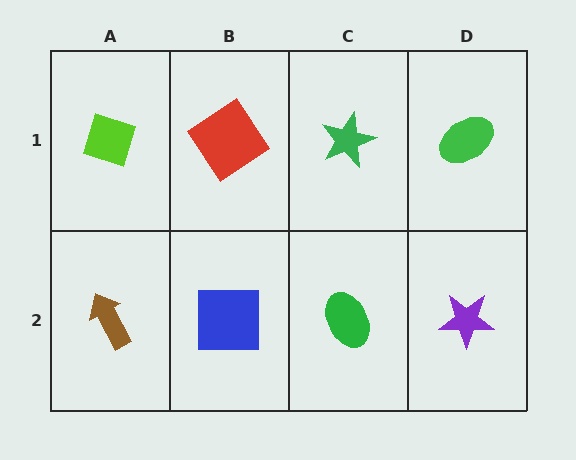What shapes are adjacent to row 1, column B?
A blue square (row 2, column B), a lime diamond (row 1, column A), a green star (row 1, column C).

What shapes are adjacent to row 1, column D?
A purple star (row 2, column D), a green star (row 1, column C).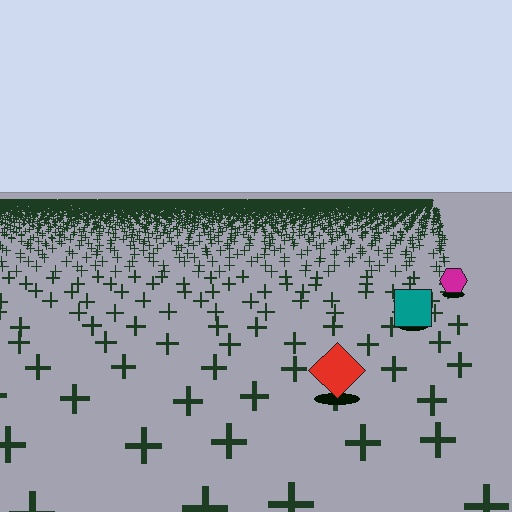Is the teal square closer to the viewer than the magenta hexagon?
Yes. The teal square is closer — you can tell from the texture gradient: the ground texture is coarser near it.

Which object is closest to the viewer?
The red diamond is closest. The texture marks near it are larger and more spread out.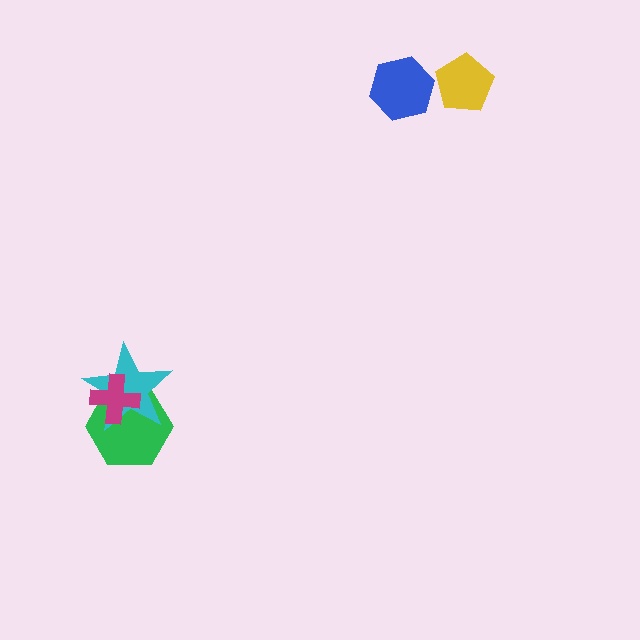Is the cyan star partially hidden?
Yes, it is partially covered by another shape.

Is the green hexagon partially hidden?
Yes, it is partially covered by another shape.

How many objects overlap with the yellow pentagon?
0 objects overlap with the yellow pentagon.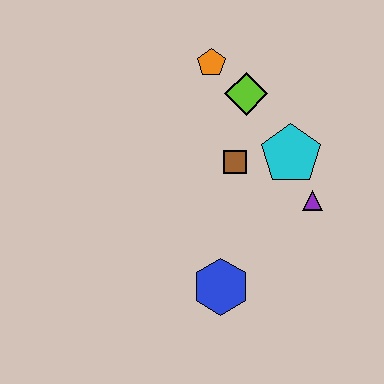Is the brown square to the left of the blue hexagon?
No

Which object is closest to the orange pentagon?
The lime diamond is closest to the orange pentagon.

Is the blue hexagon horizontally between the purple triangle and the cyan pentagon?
No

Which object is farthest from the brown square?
The blue hexagon is farthest from the brown square.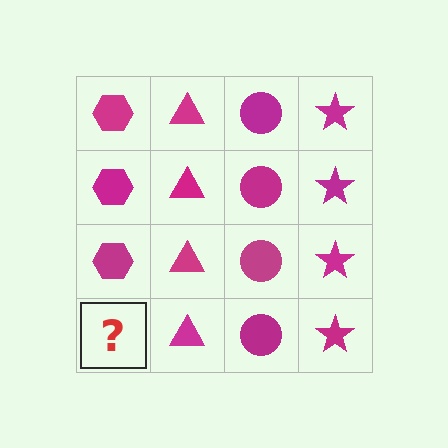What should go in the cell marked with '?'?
The missing cell should contain a magenta hexagon.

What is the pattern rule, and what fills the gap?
The rule is that each column has a consistent shape. The gap should be filled with a magenta hexagon.